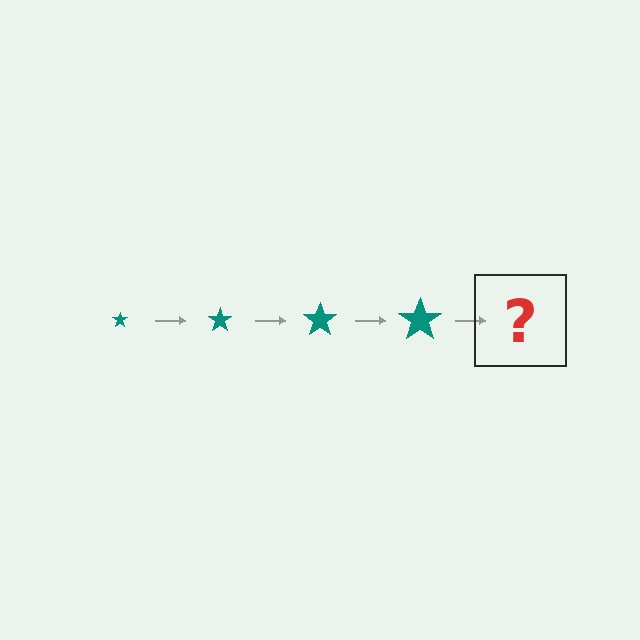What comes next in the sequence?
The next element should be a teal star, larger than the previous one.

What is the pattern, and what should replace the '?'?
The pattern is that the star gets progressively larger each step. The '?' should be a teal star, larger than the previous one.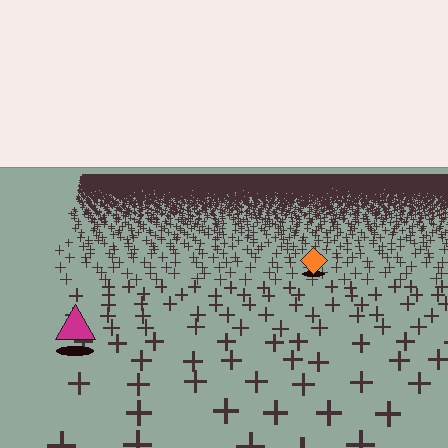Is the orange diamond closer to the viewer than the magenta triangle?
No. The magenta triangle is closer — you can tell from the texture gradient: the ground texture is coarser near it.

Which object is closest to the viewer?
The magenta triangle is closest. The texture marks near it are larger and more spread out.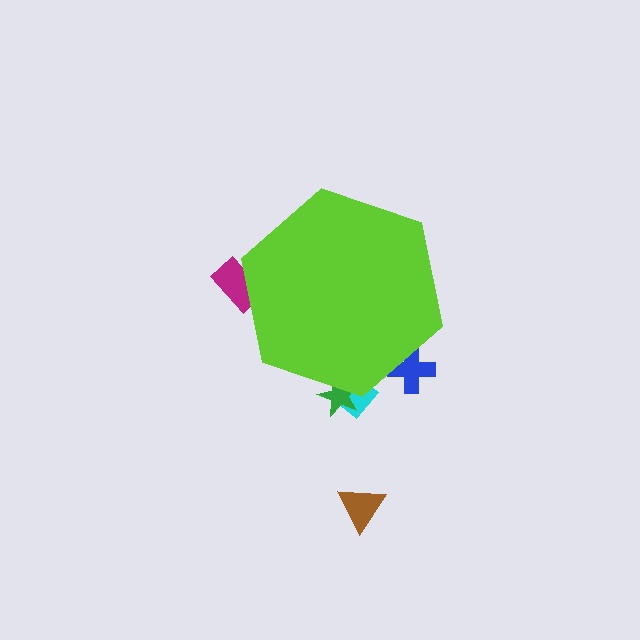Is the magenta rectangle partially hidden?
Yes, the magenta rectangle is partially hidden behind the lime hexagon.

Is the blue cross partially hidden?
Yes, the blue cross is partially hidden behind the lime hexagon.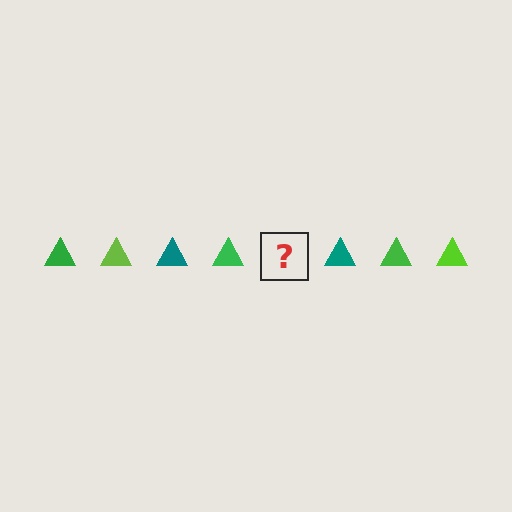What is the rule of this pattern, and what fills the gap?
The rule is that the pattern cycles through green, lime, teal triangles. The gap should be filled with a lime triangle.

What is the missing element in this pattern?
The missing element is a lime triangle.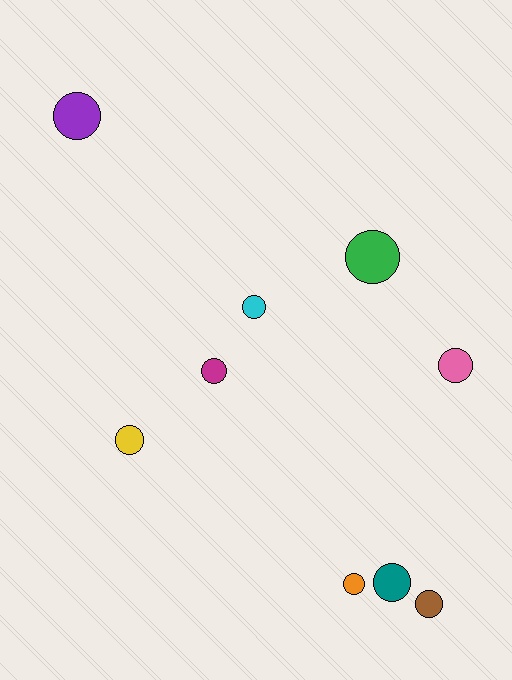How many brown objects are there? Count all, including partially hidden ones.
There is 1 brown object.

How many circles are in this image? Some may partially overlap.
There are 9 circles.